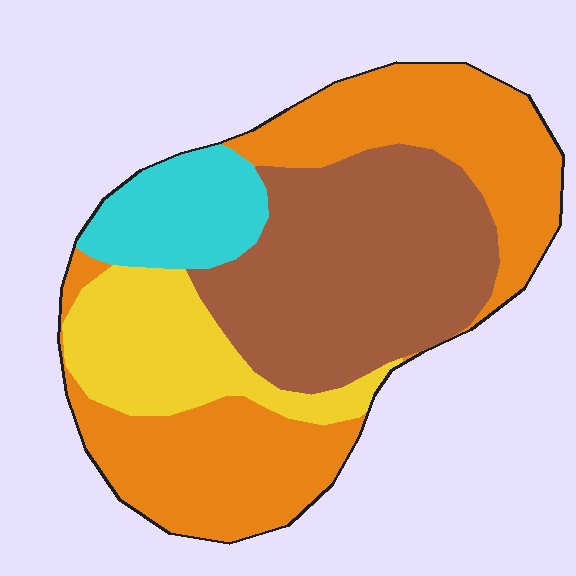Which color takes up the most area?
Orange, at roughly 40%.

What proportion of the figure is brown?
Brown takes up between a quarter and a half of the figure.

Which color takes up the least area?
Cyan, at roughly 10%.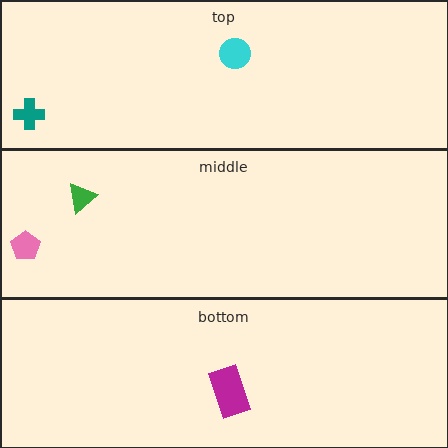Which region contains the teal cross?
The top region.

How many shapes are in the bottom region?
1.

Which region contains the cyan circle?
The top region.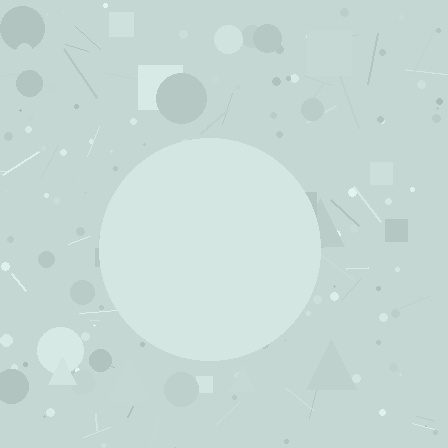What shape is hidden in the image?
A circle is hidden in the image.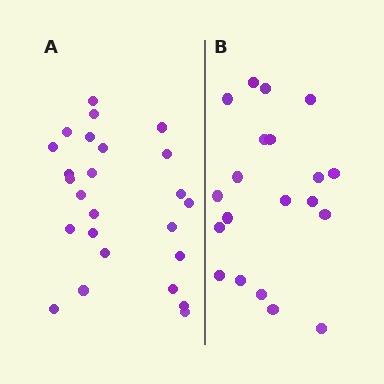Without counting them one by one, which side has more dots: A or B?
Region A (the left region) has more dots.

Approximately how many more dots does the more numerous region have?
Region A has about 5 more dots than region B.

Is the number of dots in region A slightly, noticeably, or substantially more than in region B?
Region A has noticeably more, but not dramatically so. The ratio is roughly 1.2 to 1.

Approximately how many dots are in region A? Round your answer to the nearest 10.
About 20 dots. (The exact count is 25, which rounds to 20.)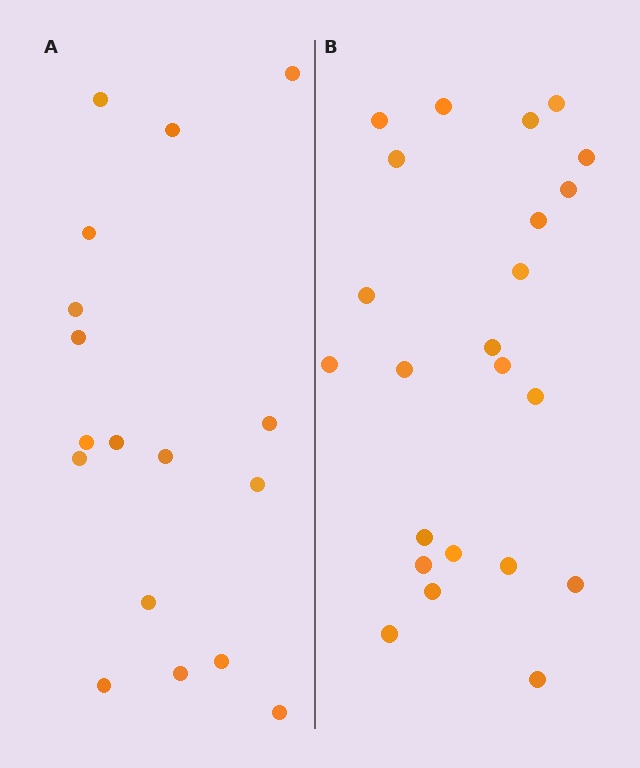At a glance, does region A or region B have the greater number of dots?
Region B (the right region) has more dots.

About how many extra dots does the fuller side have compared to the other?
Region B has about 6 more dots than region A.